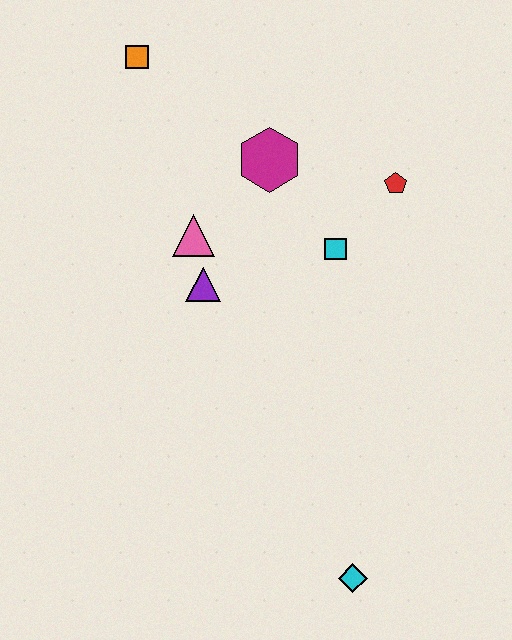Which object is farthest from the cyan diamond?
The orange square is farthest from the cyan diamond.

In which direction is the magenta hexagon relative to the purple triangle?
The magenta hexagon is above the purple triangle.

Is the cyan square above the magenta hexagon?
No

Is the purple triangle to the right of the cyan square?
No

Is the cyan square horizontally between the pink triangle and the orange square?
No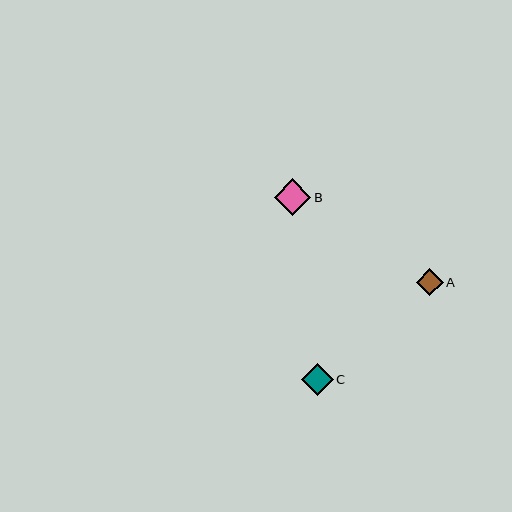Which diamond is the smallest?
Diamond A is the smallest with a size of approximately 27 pixels.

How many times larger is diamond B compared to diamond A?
Diamond B is approximately 1.4 times the size of diamond A.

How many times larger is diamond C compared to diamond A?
Diamond C is approximately 1.2 times the size of diamond A.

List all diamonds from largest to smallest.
From largest to smallest: B, C, A.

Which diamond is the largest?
Diamond B is the largest with a size of approximately 37 pixels.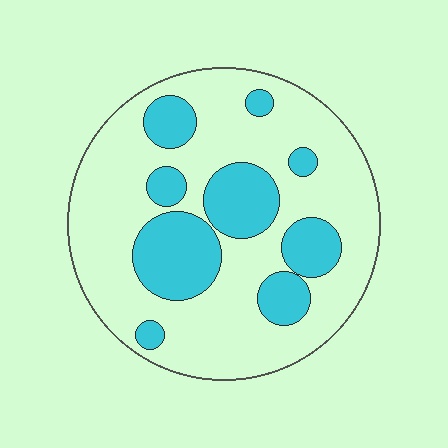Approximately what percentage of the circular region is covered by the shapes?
Approximately 30%.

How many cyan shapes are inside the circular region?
9.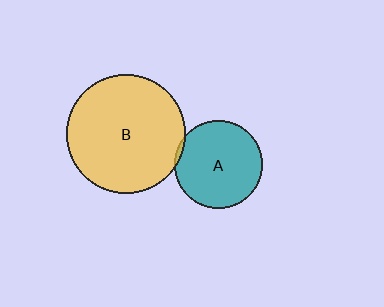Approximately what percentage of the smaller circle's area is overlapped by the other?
Approximately 5%.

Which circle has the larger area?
Circle B (yellow).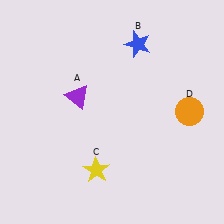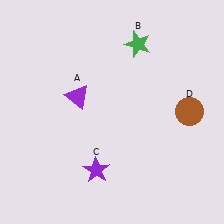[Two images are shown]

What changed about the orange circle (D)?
In Image 1, D is orange. In Image 2, it changed to brown.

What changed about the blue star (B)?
In Image 1, B is blue. In Image 2, it changed to green.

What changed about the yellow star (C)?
In Image 1, C is yellow. In Image 2, it changed to purple.